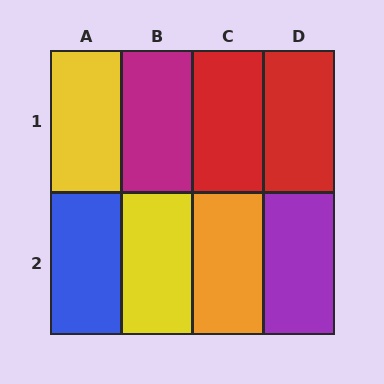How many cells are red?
2 cells are red.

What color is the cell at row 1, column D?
Red.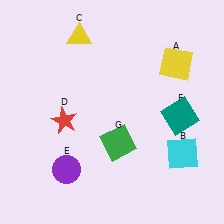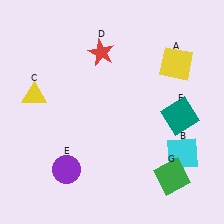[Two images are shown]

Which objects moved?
The objects that moved are: the yellow triangle (C), the red star (D), the green square (G).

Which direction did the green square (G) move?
The green square (G) moved right.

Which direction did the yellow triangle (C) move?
The yellow triangle (C) moved down.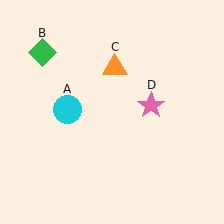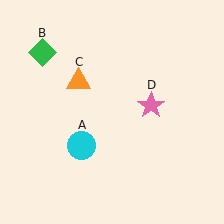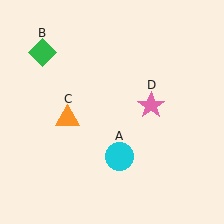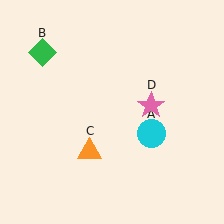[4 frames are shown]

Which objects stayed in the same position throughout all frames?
Green diamond (object B) and pink star (object D) remained stationary.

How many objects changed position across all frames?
2 objects changed position: cyan circle (object A), orange triangle (object C).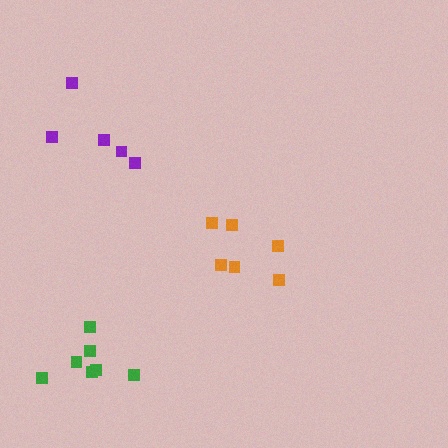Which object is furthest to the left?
The green cluster is leftmost.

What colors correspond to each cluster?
The clusters are colored: purple, orange, green.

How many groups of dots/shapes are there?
There are 3 groups.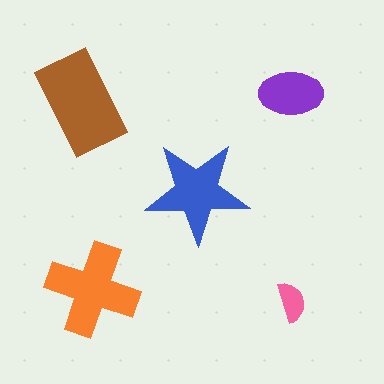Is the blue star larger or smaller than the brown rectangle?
Smaller.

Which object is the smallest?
The pink semicircle.